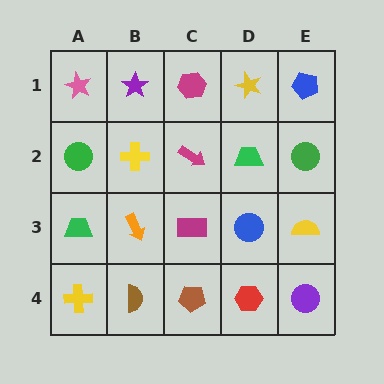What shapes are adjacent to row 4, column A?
A green trapezoid (row 3, column A), a brown semicircle (row 4, column B).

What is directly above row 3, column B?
A yellow cross.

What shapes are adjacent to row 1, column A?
A green circle (row 2, column A), a purple star (row 1, column B).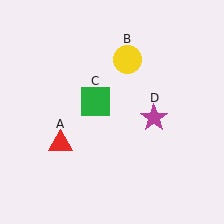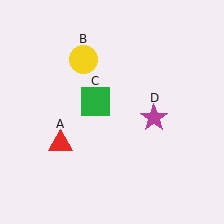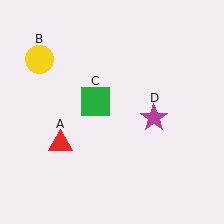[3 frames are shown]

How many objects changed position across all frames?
1 object changed position: yellow circle (object B).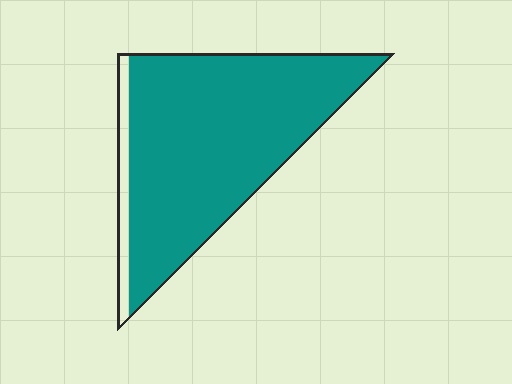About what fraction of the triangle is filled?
About nine tenths (9/10).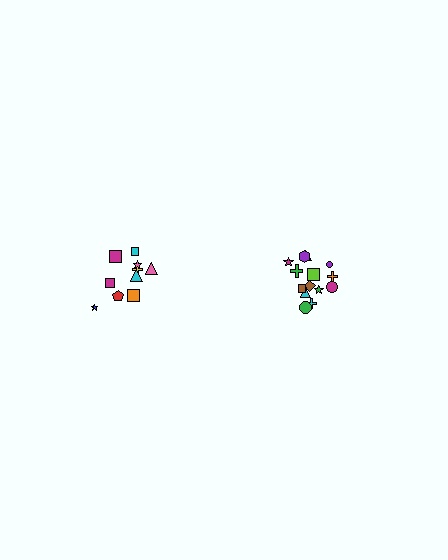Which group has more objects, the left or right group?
The right group.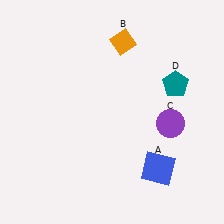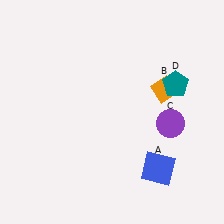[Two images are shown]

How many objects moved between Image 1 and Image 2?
1 object moved between the two images.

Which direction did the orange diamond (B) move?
The orange diamond (B) moved down.